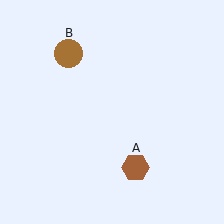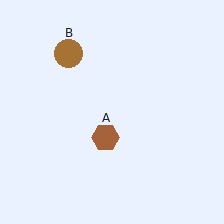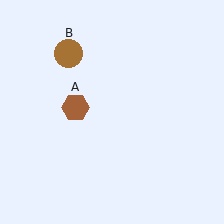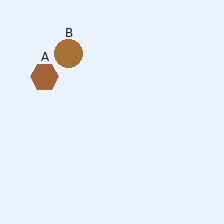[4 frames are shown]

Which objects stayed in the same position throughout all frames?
Brown circle (object B) remained stationary.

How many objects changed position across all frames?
1 object changed position: brown hexagon (object A).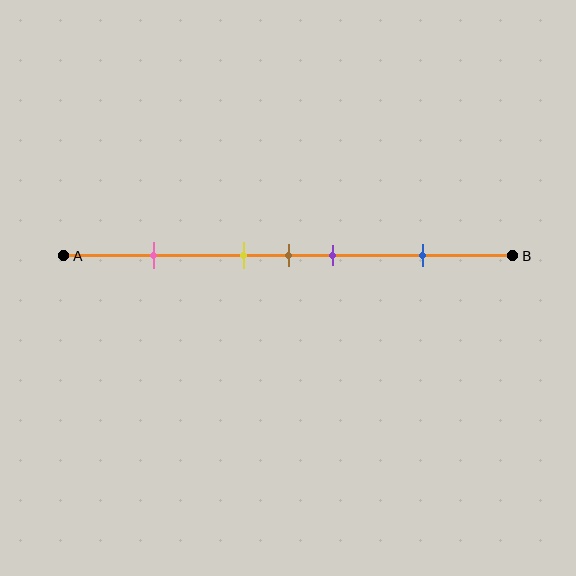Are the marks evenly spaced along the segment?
No, the marks are not evenly spaced.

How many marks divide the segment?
There are 5 marks dividing the segment.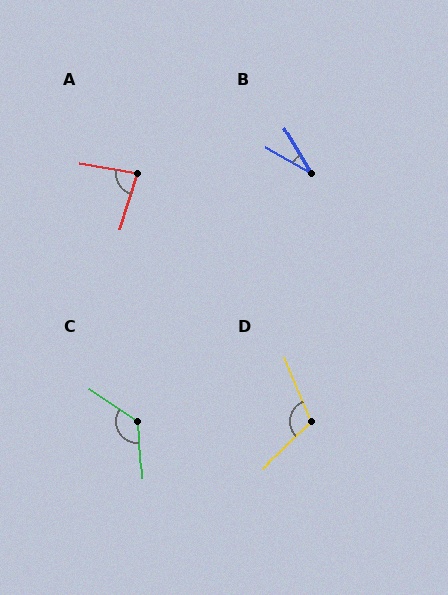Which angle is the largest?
C, at approximately 127 degrees.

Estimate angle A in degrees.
Approximately 83 degrees.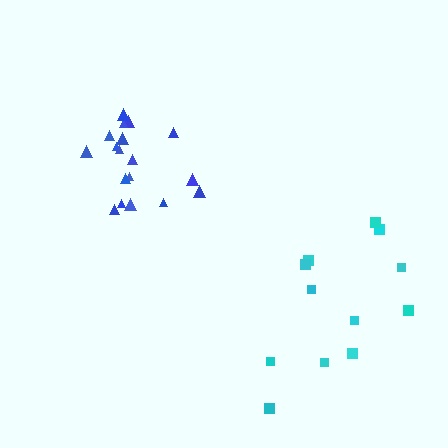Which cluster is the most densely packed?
Blue.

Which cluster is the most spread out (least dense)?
Cyan.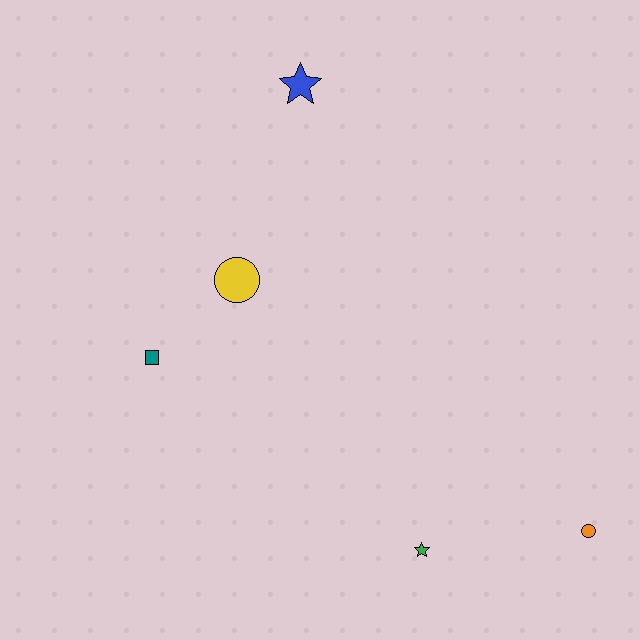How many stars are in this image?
There are 2 stars.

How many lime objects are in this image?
There are no lime objects.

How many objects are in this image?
There are 5 objects.